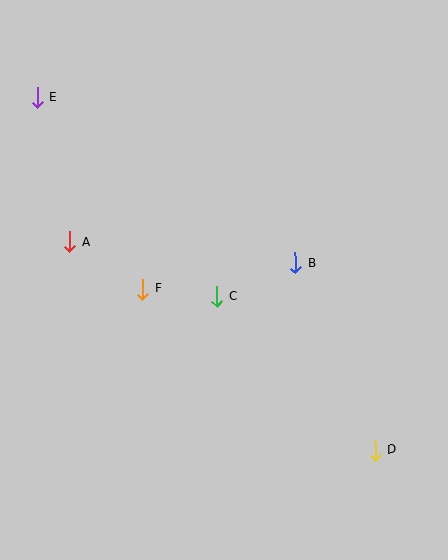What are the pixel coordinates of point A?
Point A is at (70, 242).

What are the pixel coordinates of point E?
Point E is at (37, 97).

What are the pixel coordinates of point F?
Point F is at (143, 289).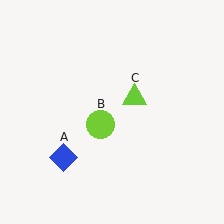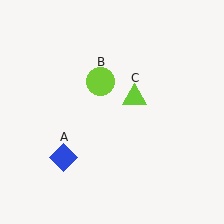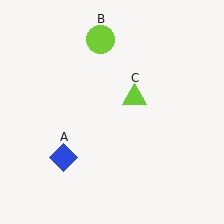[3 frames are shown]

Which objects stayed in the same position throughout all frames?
Blue diamond (object A) and lime triangle (object C) remained stationary.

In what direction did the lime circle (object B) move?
The lime circle (object B) moved up.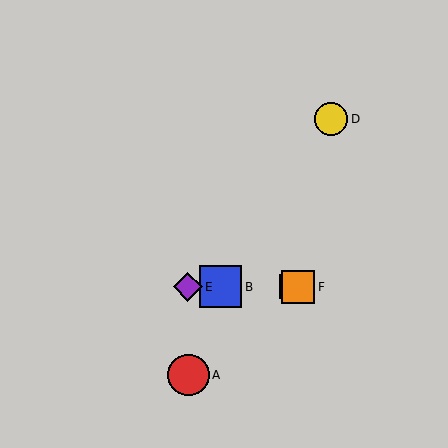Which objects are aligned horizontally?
Objects B, C, E, F are aligned horizontally.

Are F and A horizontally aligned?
No, F is at y≈287 and A is at y≈375.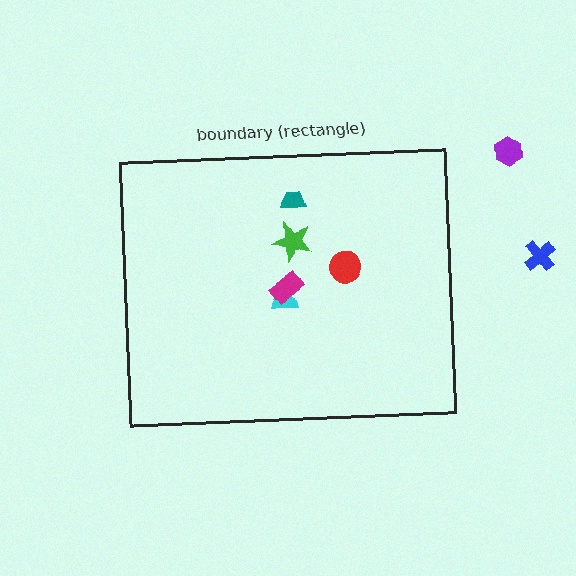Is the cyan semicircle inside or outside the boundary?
Inside.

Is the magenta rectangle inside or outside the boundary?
Inside.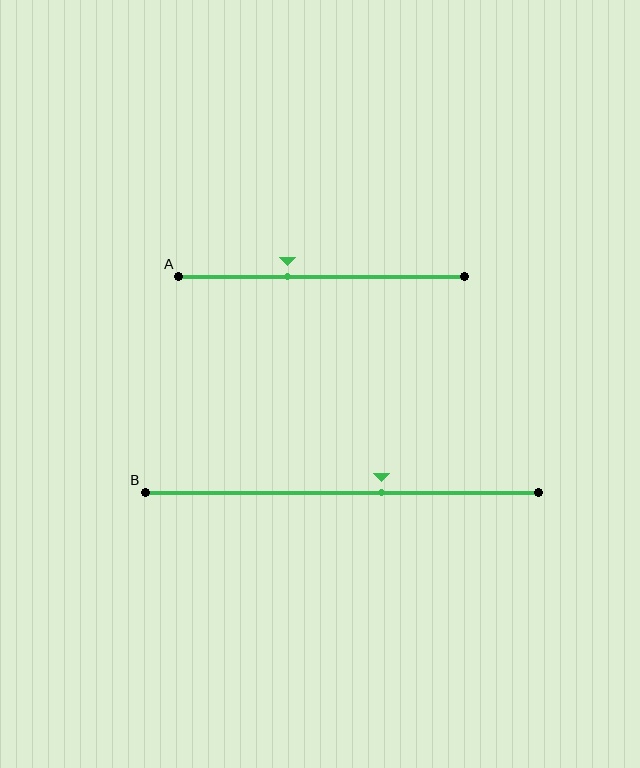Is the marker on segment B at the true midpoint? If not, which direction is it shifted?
No, the marker on segment B is shifted to the right by about 10% of the segment length.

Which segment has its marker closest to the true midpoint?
Segment B has its marker closest to the true midpoint.